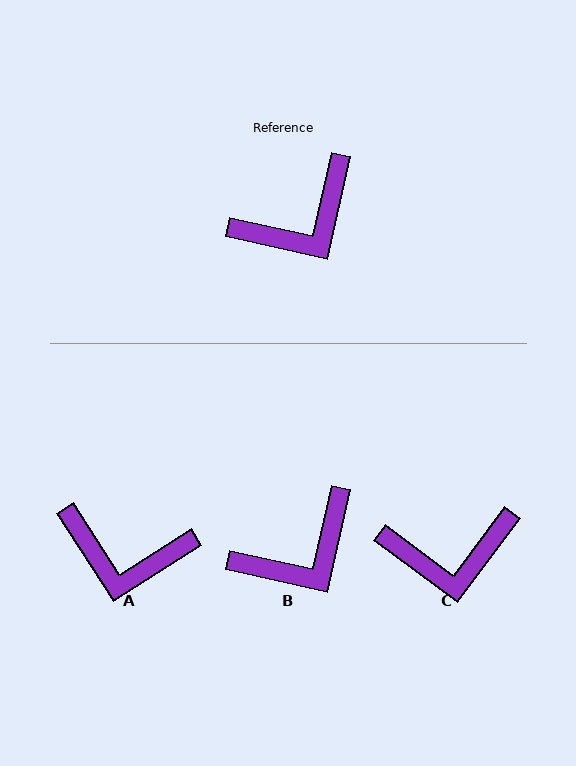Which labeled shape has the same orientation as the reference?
B.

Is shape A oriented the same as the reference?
No, it is off by about 45 degrees.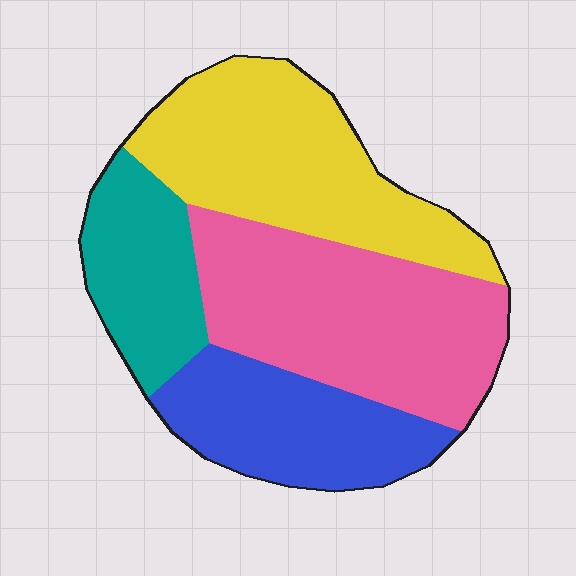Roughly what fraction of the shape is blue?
Blue takes up less than a quarter of the shape.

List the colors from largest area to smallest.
From largest to smallest: pink, yellow, blue, teal.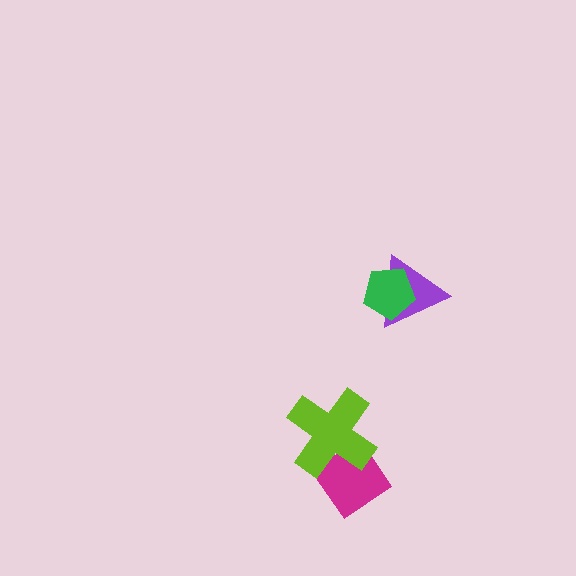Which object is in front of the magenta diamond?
The lime cross is in front of the magenta diamond.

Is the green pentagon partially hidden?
No, no other shape covers it.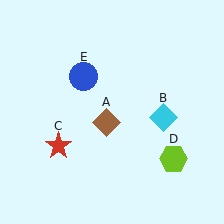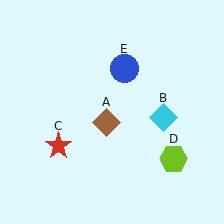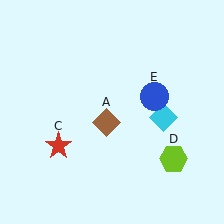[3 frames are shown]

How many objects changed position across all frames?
1 object changed position: blue circle (object E).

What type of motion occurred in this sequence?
The blue circle (object E) rotated clockwise around the center of the scene.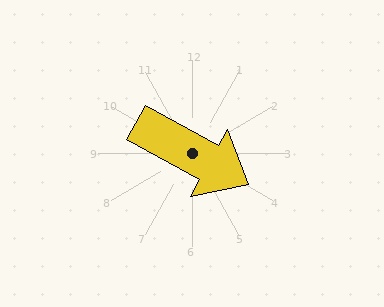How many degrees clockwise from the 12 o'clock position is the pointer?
Approximately 119 degrees.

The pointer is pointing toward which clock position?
Roughly 4 o'clock.